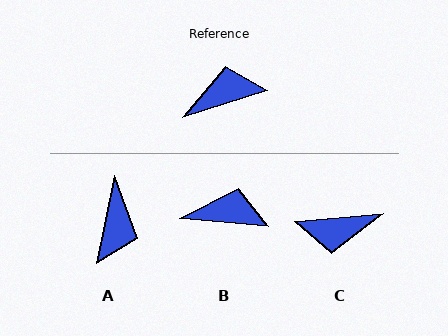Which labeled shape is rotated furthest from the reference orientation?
C, about 168 degrees away.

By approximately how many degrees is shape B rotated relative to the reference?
Approximately 22 degrees clockwise.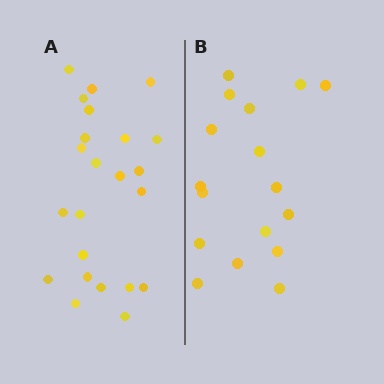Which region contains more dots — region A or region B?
Region A (the left region) has more dots.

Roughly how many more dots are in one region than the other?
Region A has about 6 more dots than region B.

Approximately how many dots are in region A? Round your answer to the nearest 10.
About 20 dots. (The exact count is 23, which rounds to 20.)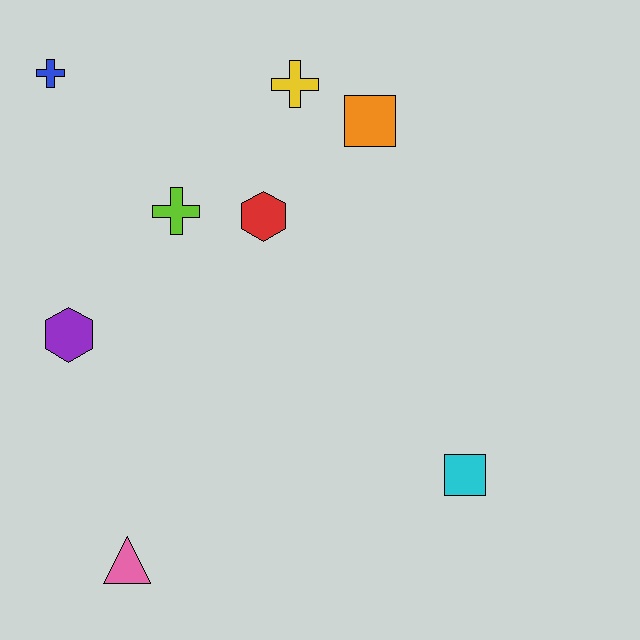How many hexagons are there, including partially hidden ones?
There are 2 hexagons.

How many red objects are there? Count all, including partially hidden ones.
There is 1 red object.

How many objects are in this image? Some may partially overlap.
There are 8 objects.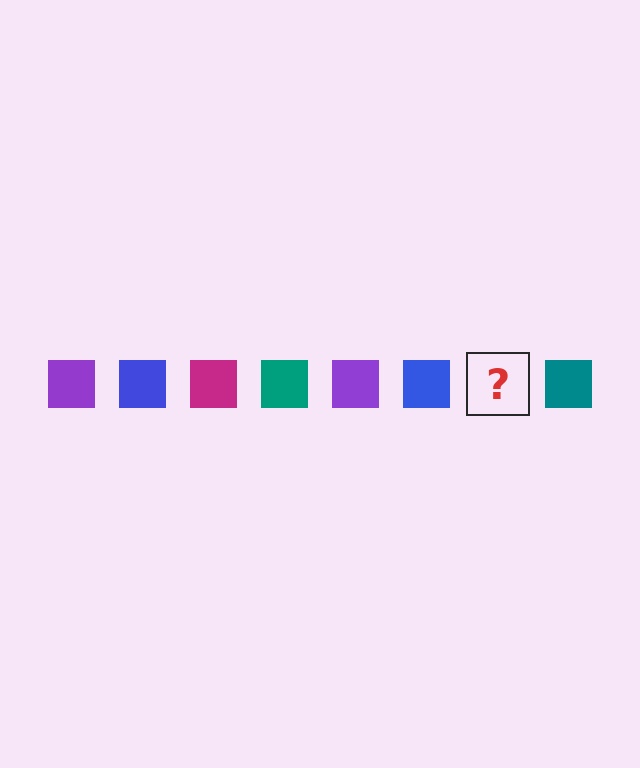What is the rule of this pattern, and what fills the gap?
The rule is that the pattern cycles through purple, blue, magenta, teal squares. The gap should be filled with a magenta square.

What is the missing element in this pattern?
The missing element is a magenta square.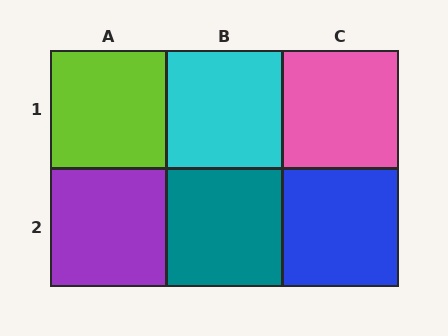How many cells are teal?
1 cell is teal.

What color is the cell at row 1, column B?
Cyan.